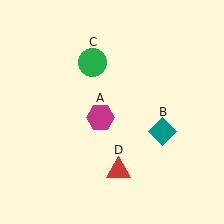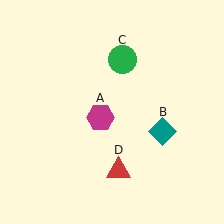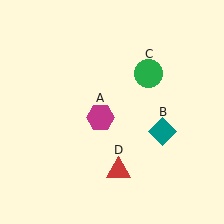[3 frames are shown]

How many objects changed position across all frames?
1 object changed position: green circle (object C).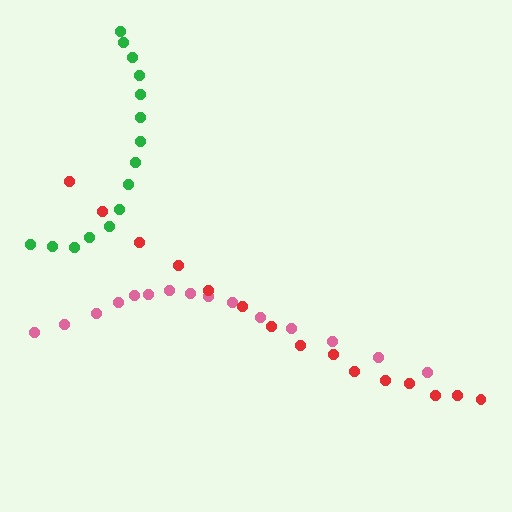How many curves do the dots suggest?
There are 3 distinct paths.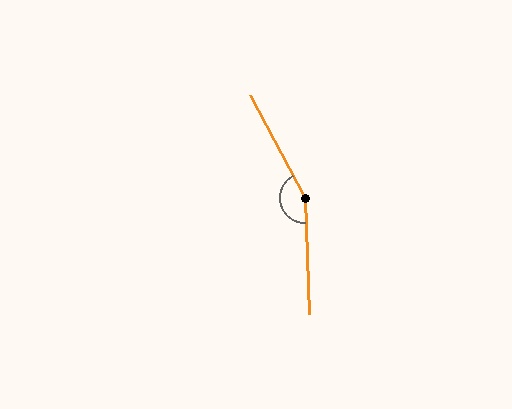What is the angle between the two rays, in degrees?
Approximately 154 degrees.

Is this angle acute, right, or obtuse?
It is obtuse.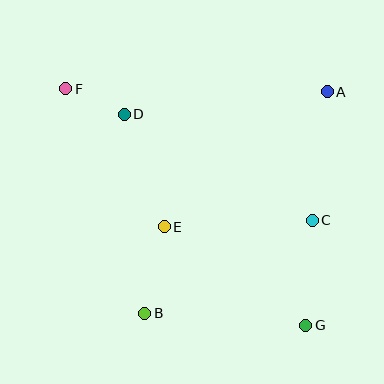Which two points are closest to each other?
Points D and F are closest to each other.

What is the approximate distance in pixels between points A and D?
The distance between A and D is approximately 204 pixels.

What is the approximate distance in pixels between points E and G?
The distance between E and G is approximately 173 pixels.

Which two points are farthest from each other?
Points F and G are farthest from each other.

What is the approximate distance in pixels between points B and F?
The distance between B and F is approximately 238 pixels.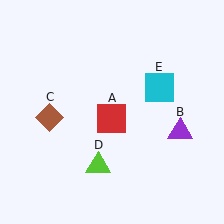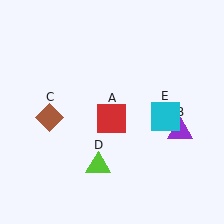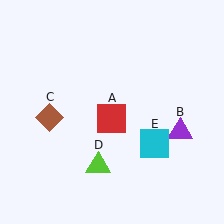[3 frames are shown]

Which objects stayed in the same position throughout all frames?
Red square (object A) and purple triangle (object B) and brown diamond (object C) and lime triangle (object D) remained stationary.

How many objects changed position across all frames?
1 object changed position: cyan square (object E).